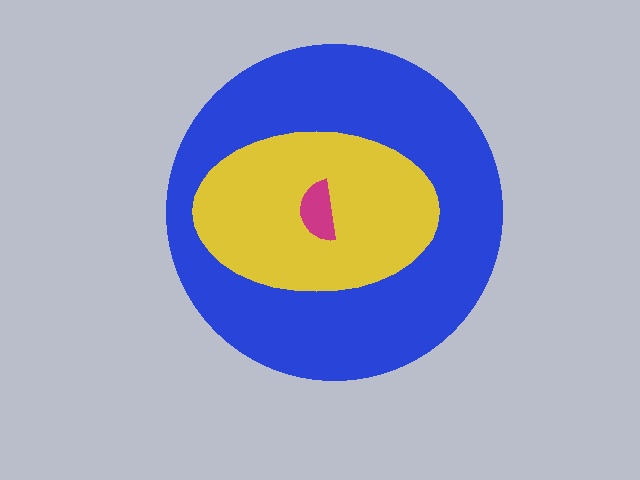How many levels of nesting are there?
3.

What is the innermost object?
The magenta semicircle.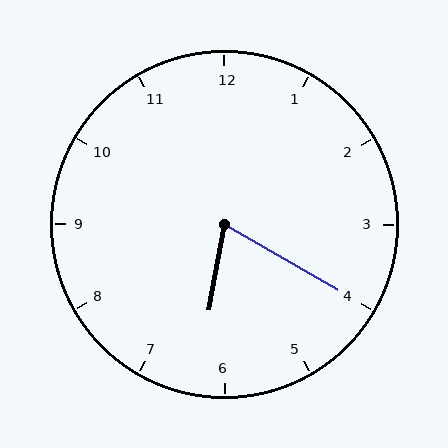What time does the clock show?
6:20.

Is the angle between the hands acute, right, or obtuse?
It is acute.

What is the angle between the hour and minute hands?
Approximately 70 degrees.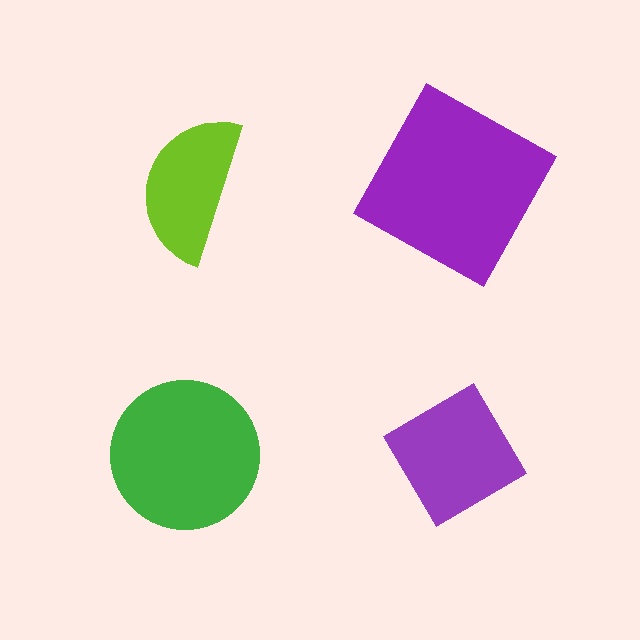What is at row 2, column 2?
A purple diamond.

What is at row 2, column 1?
A green circle.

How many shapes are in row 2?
2 shapes.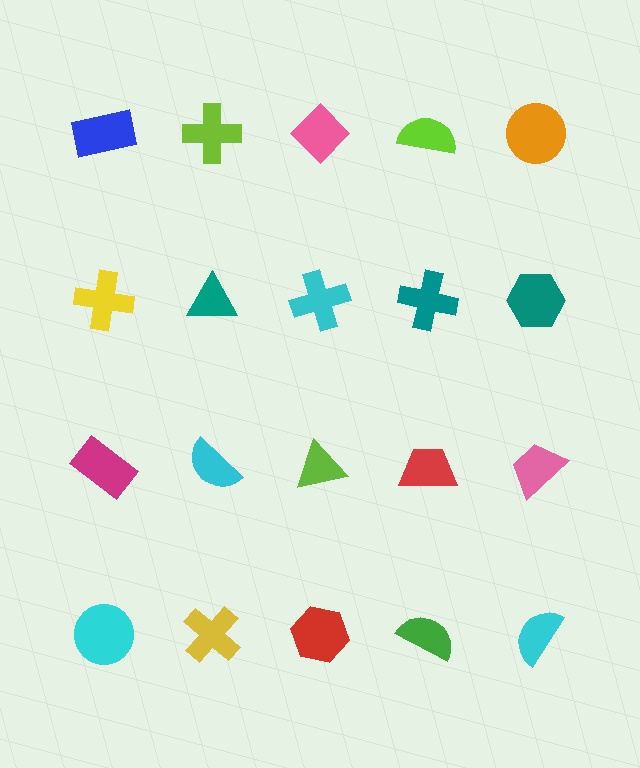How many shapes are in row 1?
5 shapes.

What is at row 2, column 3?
A cyan cross.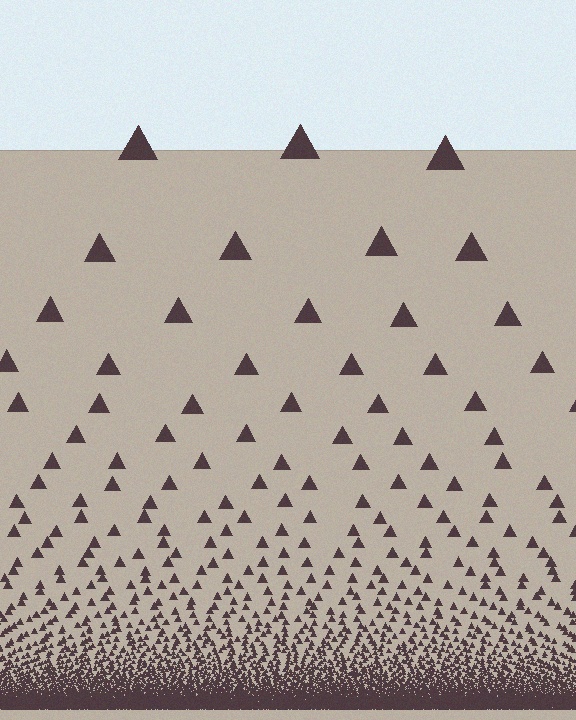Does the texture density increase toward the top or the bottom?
Density increases toward the bottom.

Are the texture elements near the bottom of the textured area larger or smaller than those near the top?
Smaller. The gradient is inverted — elements near the bottom are smaller and denser.